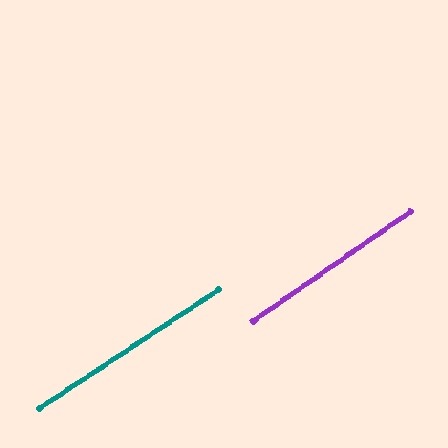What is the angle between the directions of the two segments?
Approximately 2 degrees.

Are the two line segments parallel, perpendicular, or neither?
Parallel — their directions differ by only 1.7°.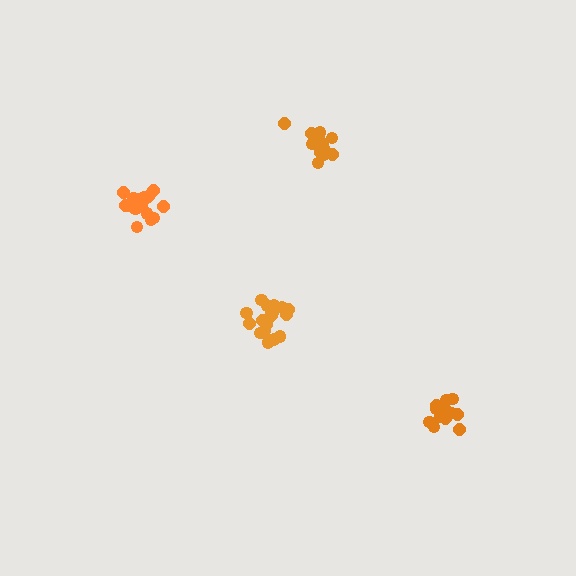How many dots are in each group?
Group 1: 16 dots, Group 2: 13 dots, Group 3: 18 dots, Group 4: 13 dots (60 total).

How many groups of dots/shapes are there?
There are 4 groups.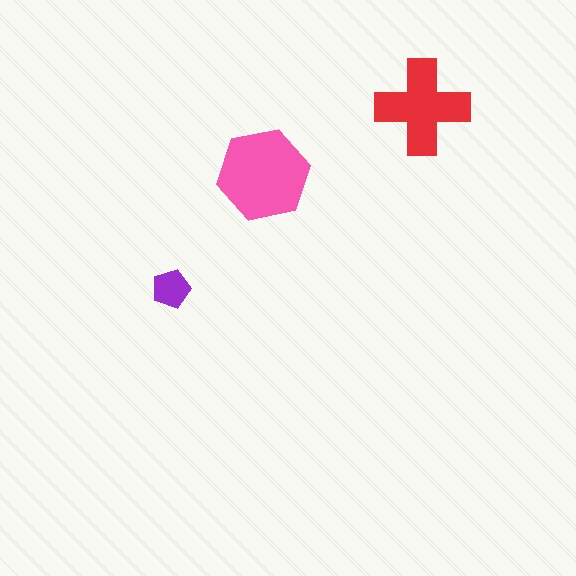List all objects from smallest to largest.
The purple pentagon, the red cross, the pink hexagon.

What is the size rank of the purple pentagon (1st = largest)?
3rd.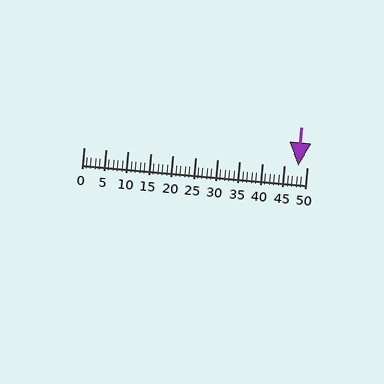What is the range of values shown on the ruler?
The ruler shows values from 0 to 50.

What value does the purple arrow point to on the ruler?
The purple arrow points to approximately 48.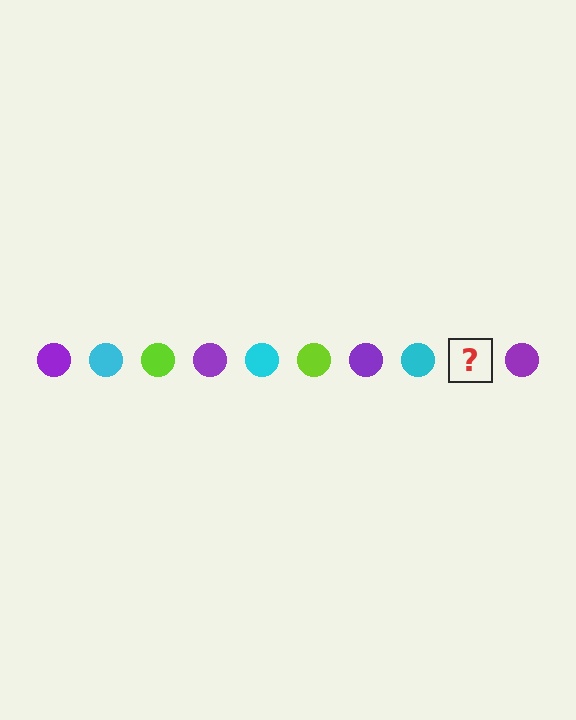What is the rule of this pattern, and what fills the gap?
The rule is that the pattern cycles through purple, cyan, lime circles. The gap should be filled with a lime circle.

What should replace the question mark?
The question mark should be replaced with a lime circle.